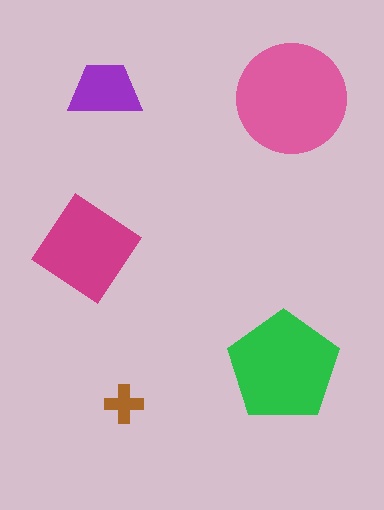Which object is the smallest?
The brown cross.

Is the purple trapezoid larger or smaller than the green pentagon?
Smaller.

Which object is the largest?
The pink circle.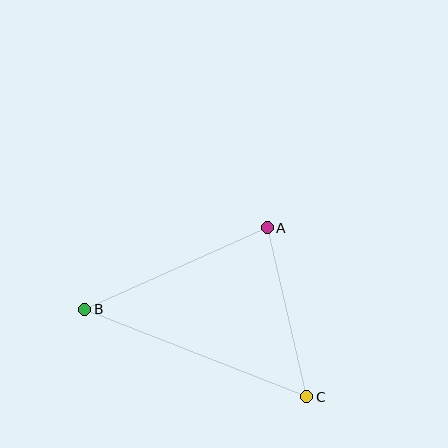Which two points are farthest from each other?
Points B and C are farthest from each other.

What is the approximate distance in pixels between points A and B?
The distance between A and B is approximately 200 pixels.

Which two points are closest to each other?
Points A and C are closest to each other.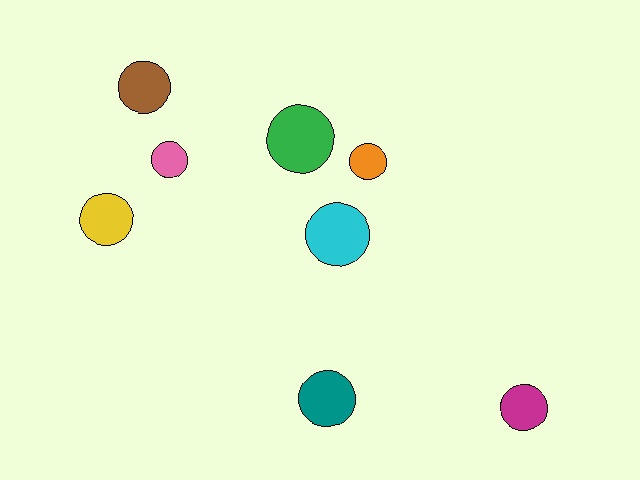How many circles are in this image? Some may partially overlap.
There are 8 circles.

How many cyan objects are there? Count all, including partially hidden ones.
There is 1 cyan object.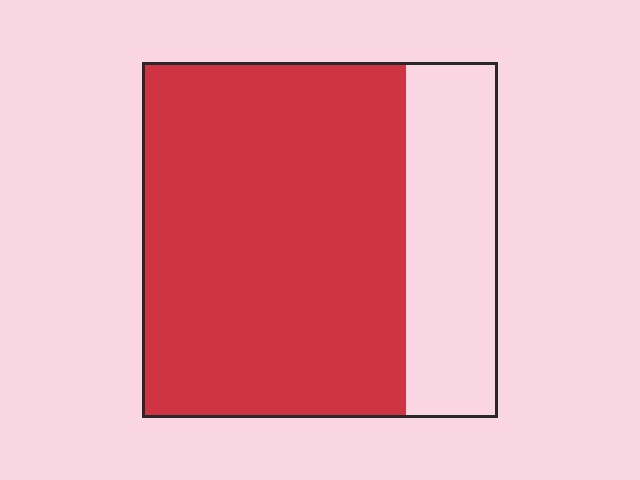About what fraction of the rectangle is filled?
About three quarters (3/4).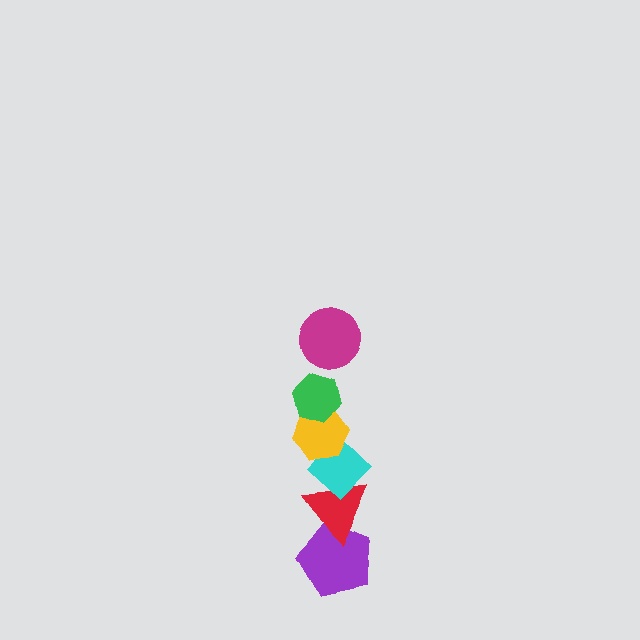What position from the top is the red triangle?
The red triangle is 5th from the top.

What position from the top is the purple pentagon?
The purple pentagon is 6th from the top.